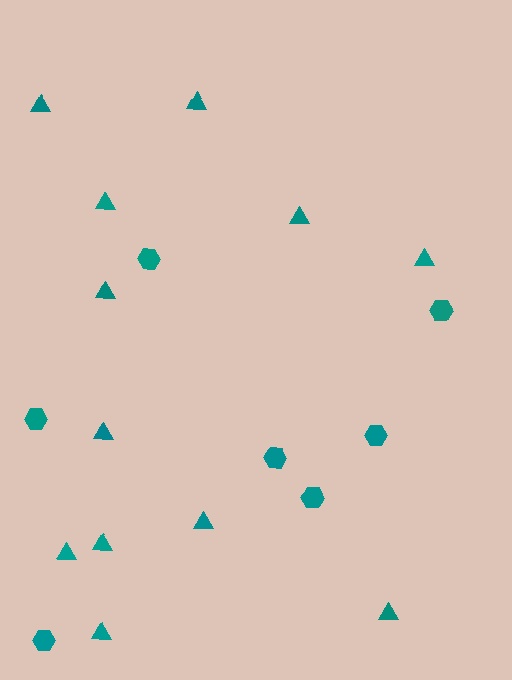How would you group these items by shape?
There are 2 groups: one group of triangles (12) and one group of hexagons (7).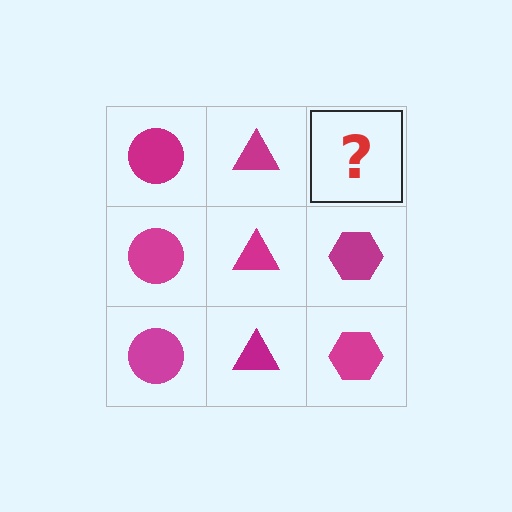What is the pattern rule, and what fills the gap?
The rule is that each column has a consistent shape. The gap should be filled with a magenta hexagon.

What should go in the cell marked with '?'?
The missing cell should contain a magenta hexagon.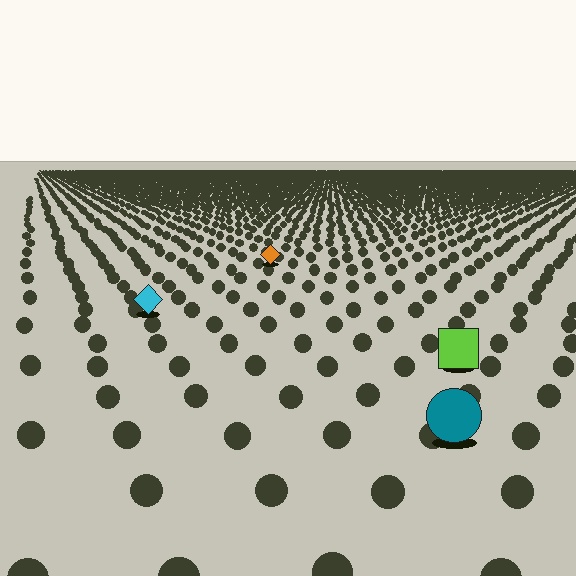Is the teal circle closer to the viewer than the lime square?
Yes. The teal circle is closer — you can tell from the texture gradient: the ground texture is coarser near it.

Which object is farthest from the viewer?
The orange diamond is farthest from the viewer. It appears smaller and the ground texture around it is denser.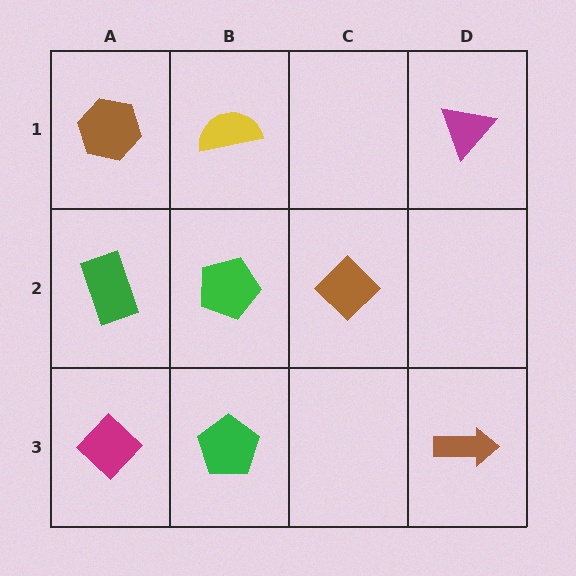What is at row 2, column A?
A green rectangle.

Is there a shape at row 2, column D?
No, that cell is empty.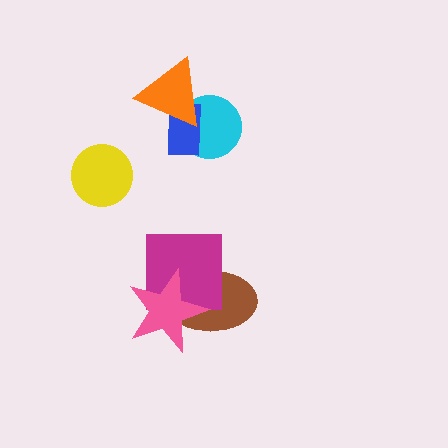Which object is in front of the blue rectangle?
The orange triangle is in front of the blue rectangle.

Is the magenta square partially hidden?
Yes, it is partially covered by another shape.